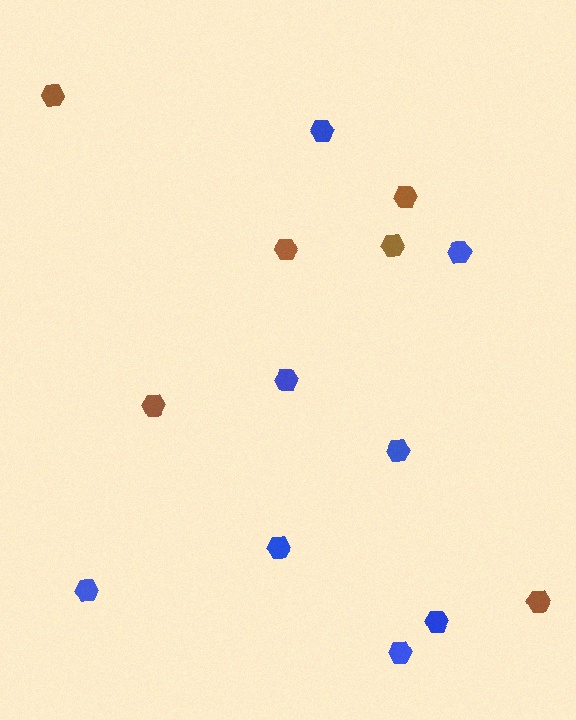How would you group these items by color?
There are 2 groups: one group of brown hexagons (6) and one group of blue hexagons (8).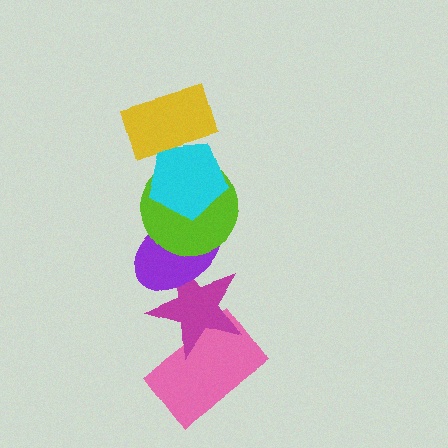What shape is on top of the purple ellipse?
The lime circle is on top of the purple ellipse.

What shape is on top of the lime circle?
The cyan pentagon is on top of the lime circle.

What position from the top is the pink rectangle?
The pink rectangle is 6th from the top.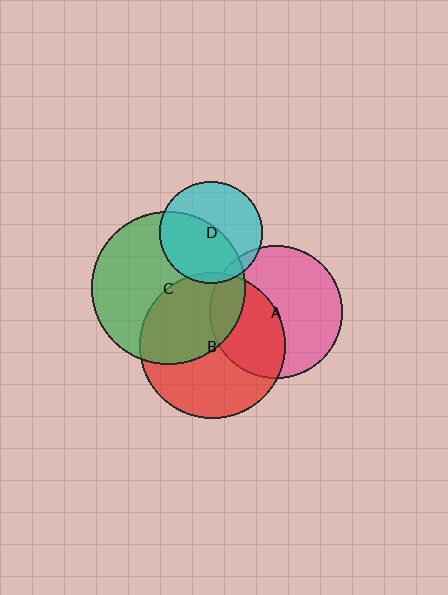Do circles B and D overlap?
Yes.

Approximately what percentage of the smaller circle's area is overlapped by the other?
Approximately 5%.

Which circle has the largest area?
Circle C (green).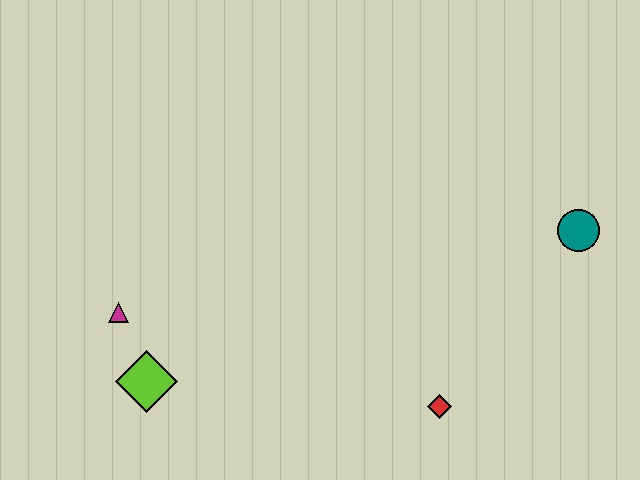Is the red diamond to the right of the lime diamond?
Yes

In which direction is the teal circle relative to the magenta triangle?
The teal circle is to the right of the magenta triangle.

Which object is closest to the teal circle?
The red diamond is closest to the teal circle.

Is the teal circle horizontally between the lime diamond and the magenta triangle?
No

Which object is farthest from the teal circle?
The magenta triangle is farthest from the teal circle.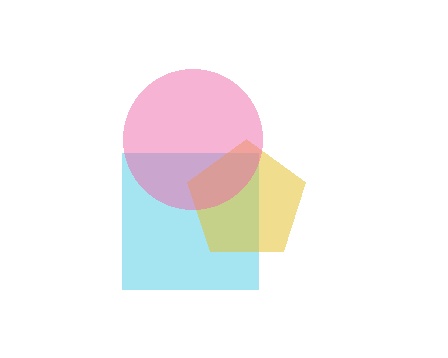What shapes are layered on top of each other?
The layered shapes are: a cyan square, a yellow pentagon, a pink circle.